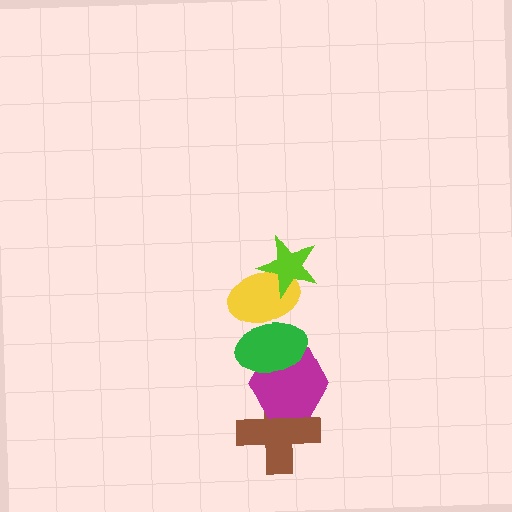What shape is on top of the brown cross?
The magenta hexagon is on top of the brown cross.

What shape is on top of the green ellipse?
The yellow ellipse is on top of the green ellipse.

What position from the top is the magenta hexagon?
The magenta hexagon is 4th from the top.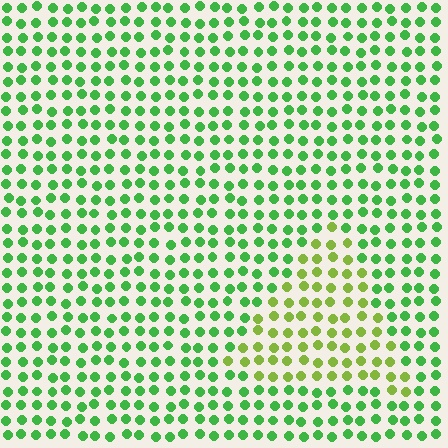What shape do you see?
I see a triangle.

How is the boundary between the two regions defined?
The boundary is defined purely by a slight shift in hue (about 38 degrees). Spacing, size, and orientation are identical on both sides.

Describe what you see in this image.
The image is filled with small green elements in a uniform arrangement. A triangle-shaped region is visible where the elements are tinted to a slightly different hue, forming a subtle color boundary.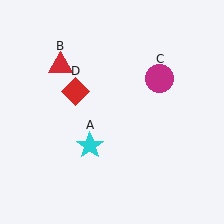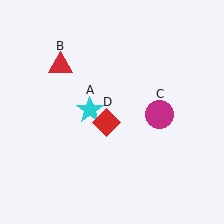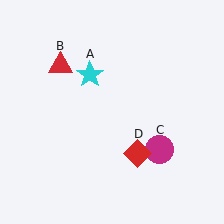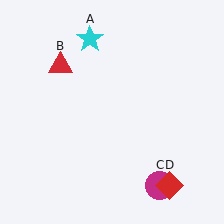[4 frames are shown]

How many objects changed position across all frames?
3 objects changed position: cyan star (object A), magenta circle (object C), red diamond (object D).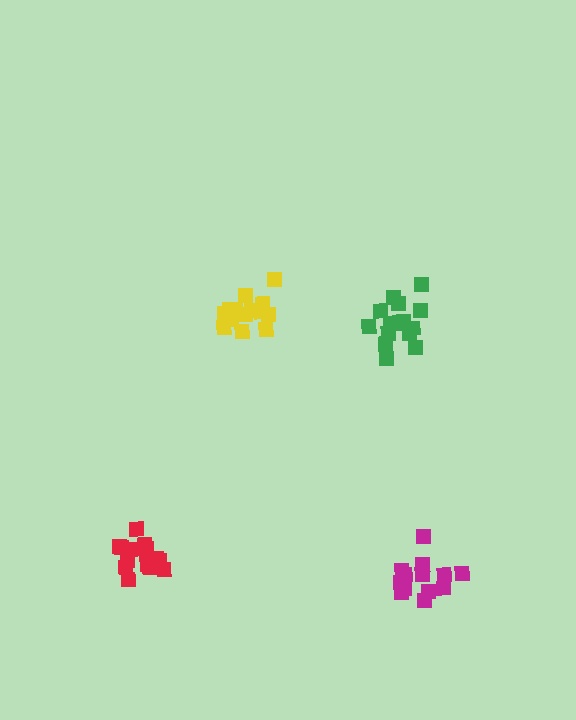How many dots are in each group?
Group 1: 16 dots, Group 2: 17 dots, Group 3: 16 dots, Group 4: 13 dots (62 total).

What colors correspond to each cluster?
The clusters are colored: red, yellow, green, magenta.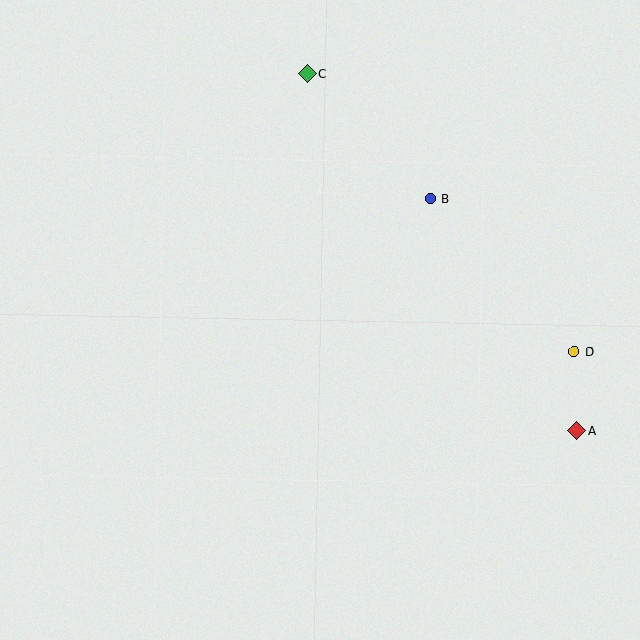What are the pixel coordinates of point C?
Point C is at (307, 73).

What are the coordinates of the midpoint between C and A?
The midpoint between C and A is at (442, 252).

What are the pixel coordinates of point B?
Point B is at (431, 199).